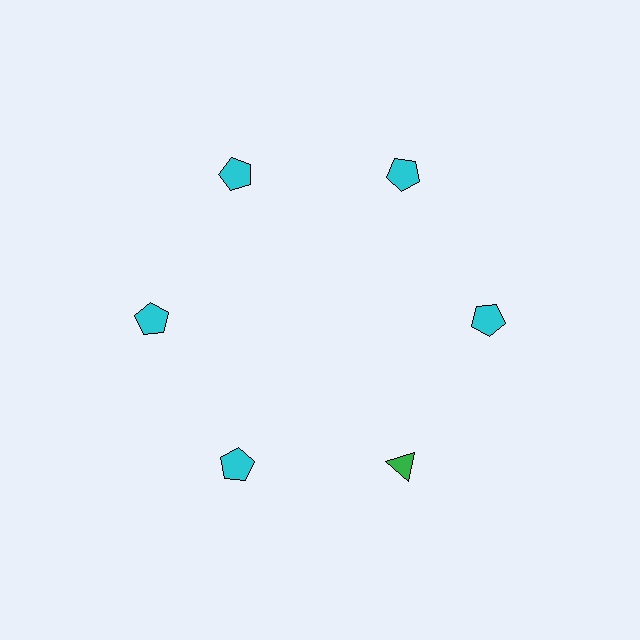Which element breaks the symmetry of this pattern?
The green triangle at roughly the 5 o'clock position breaks the symmetry. All other shapes are cyan pentagons.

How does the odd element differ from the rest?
It differs in both color (green instead of cyan) and shape (triangle instead of pentagon).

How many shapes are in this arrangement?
There are 6 shapes arranged in a ring pattern.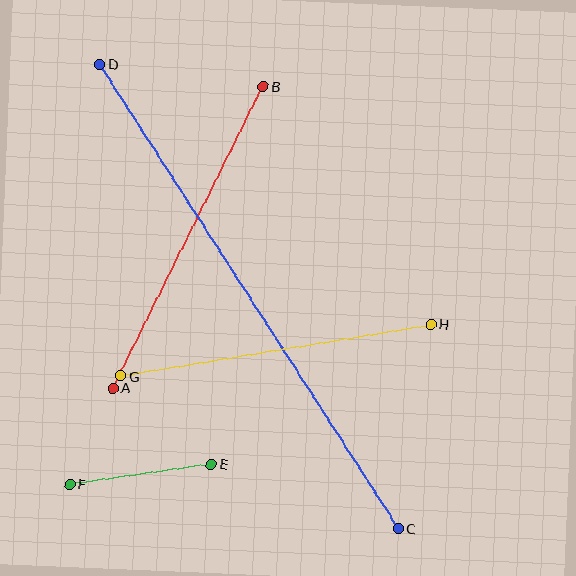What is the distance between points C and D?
The distance is approximately 552 pixels.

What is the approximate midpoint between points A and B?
The midpoint is at approximately (188, 237) pixels.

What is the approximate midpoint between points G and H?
The midpoint is at approximately (276, 350) pixels.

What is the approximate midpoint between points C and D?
The midpoint is at approximately (249, 296) pixels.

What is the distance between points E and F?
The distance is approximately 143 pixels.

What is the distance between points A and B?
The distance is approximately 337 pixels.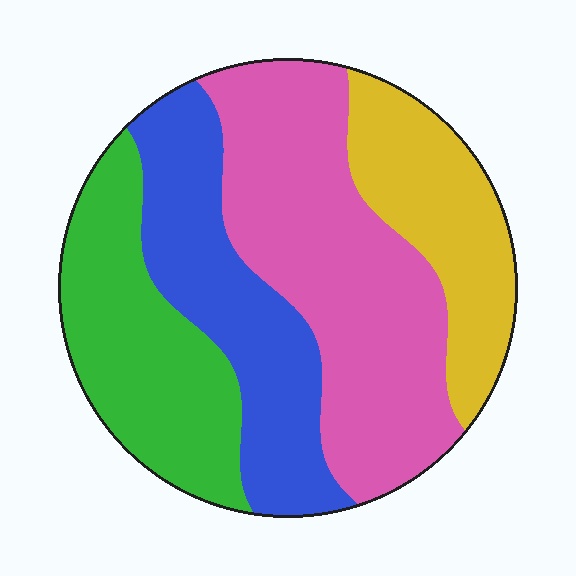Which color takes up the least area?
Yellow, at roughly 20%.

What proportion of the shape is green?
Green covers around 25% of the shape.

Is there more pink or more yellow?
Pink.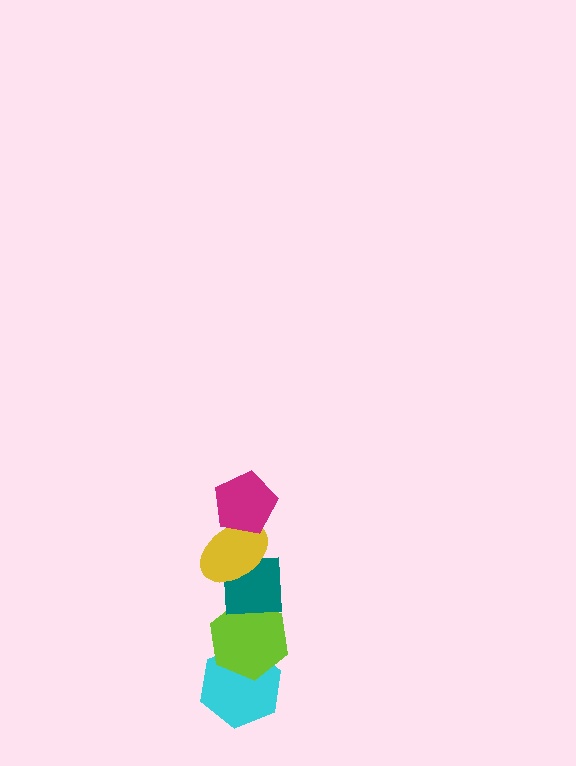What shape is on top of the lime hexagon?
The teal square is on top of the lime hexagon.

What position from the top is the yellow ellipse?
The yellow ellipse is 2nd from the top.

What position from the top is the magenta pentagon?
The magenta pentagon is 1st from the top.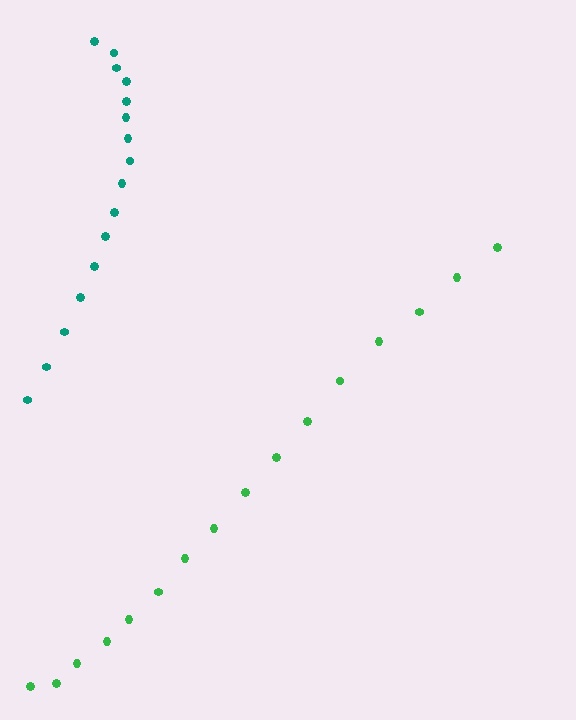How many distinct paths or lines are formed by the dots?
There are 2 distinct paths.